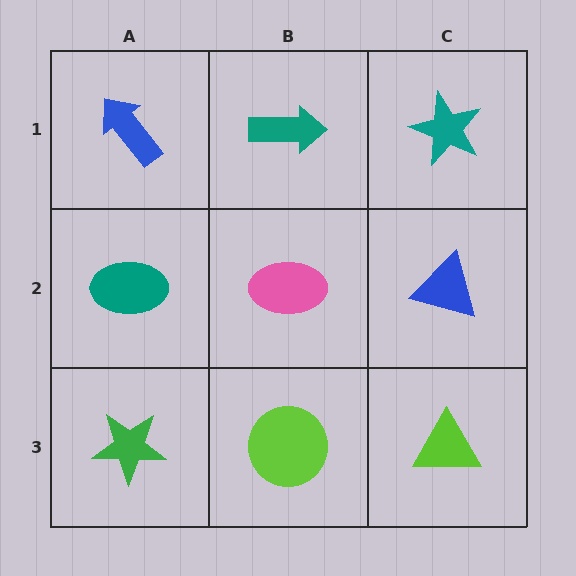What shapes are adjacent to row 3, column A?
A teal ellipse (row 2, column A), a lime circle (row 3, column B).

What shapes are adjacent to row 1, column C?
A blue triangle (row 2, column C), a teal arrow (row 1, column B).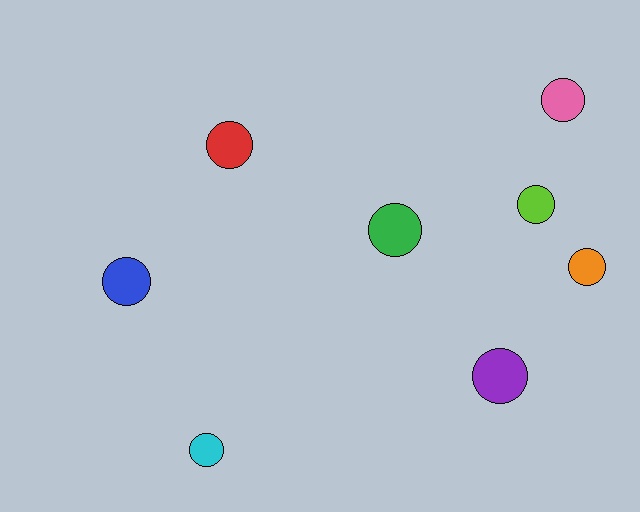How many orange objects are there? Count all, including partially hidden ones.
There is 1 orange object.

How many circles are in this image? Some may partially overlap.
There are 8 circles.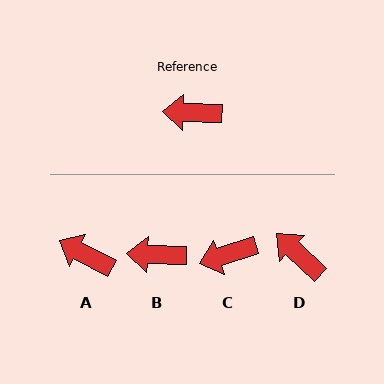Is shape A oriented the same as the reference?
No, it is off by about 26 degrees.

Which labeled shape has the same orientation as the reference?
B.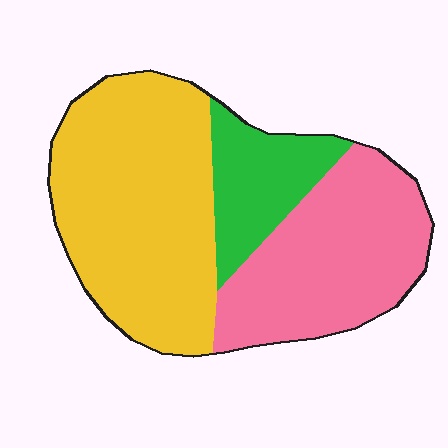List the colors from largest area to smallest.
From largest to smallest: yellow, pink, green.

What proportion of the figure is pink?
Pink covers roughly 35% of the figure.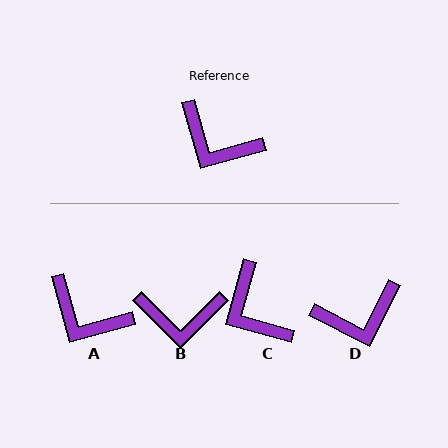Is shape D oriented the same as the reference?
No, it is off by about 47 degrees.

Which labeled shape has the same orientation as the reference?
A.